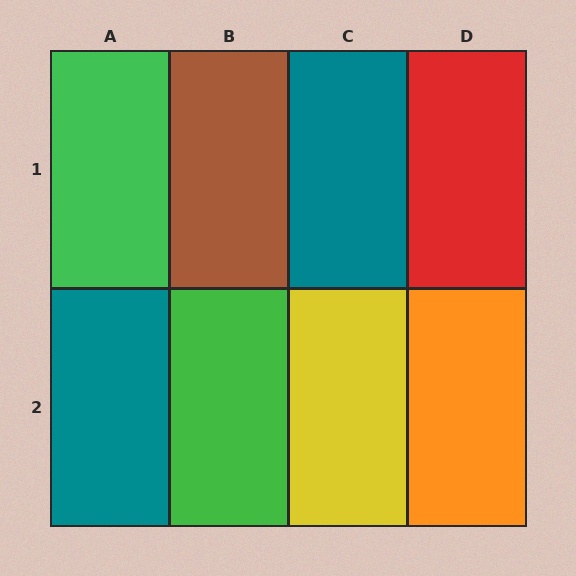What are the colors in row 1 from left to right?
Green, brown, teal, red.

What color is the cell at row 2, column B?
Green.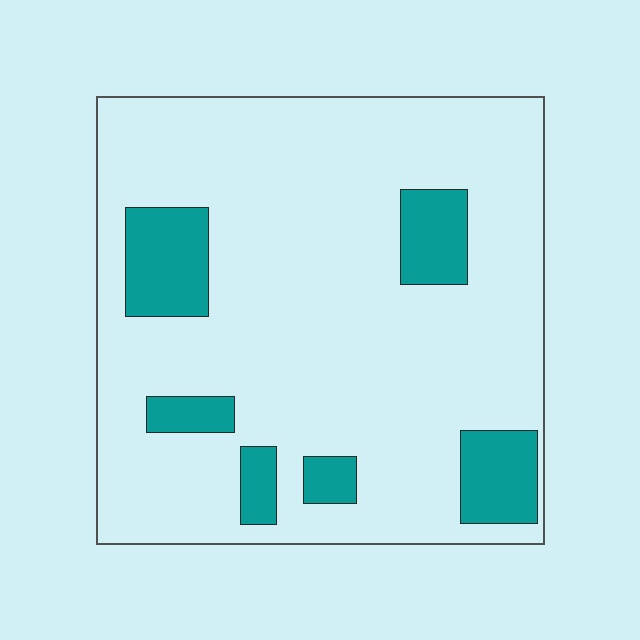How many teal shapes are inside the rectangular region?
6.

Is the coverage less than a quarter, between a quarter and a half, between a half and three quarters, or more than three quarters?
Less than a quarter.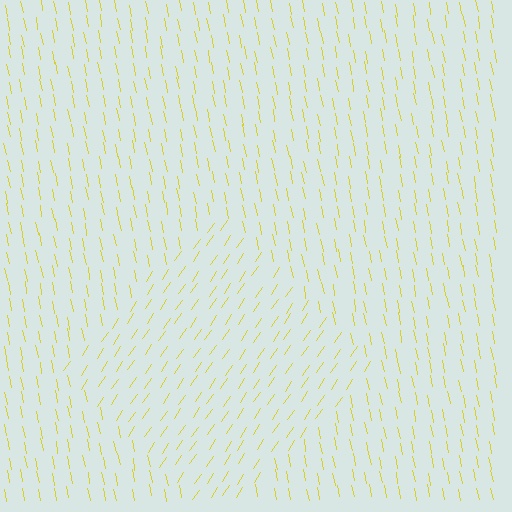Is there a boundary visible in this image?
Yes, there is a texture boundary formed by a change in line orientation.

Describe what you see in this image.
The image is filled with small yellow line segments. A diamond region in the image has lines oriented differently from the surrounding lines, creating a visible texture boundary.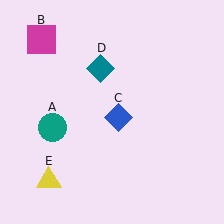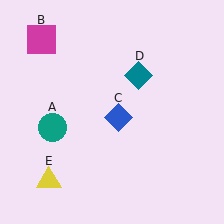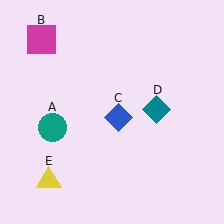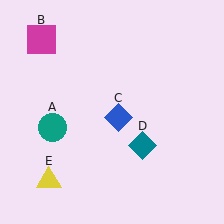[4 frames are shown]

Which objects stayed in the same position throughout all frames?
Teal circle (object A) and magenta square (object B) and blue diamond (object C) and yellow triangle (object E) remained stationary.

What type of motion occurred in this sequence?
The teal diamond (object D) rotated clockwise around the center of the scene.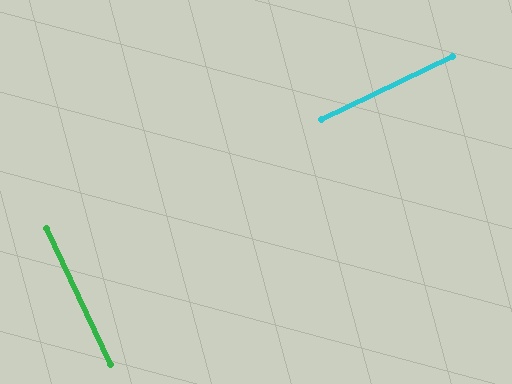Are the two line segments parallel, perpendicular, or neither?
Perpendicular — they meet at approximately 89°.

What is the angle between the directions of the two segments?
Approximately 89 degrees.